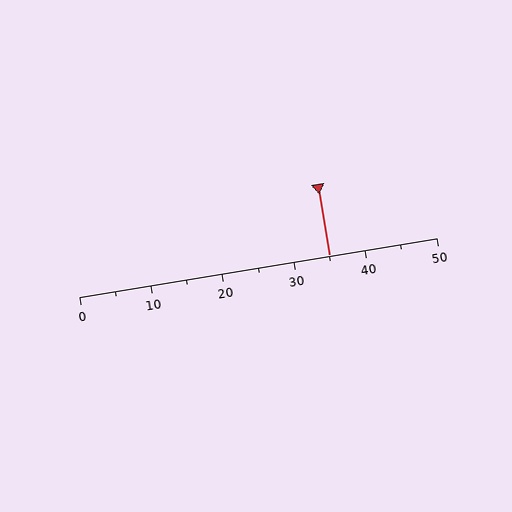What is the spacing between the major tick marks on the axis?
The major ticks are spaced 10 apart.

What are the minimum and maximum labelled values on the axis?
The axis runs from 0 to 50.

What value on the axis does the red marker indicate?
The marker indicates approximately 35.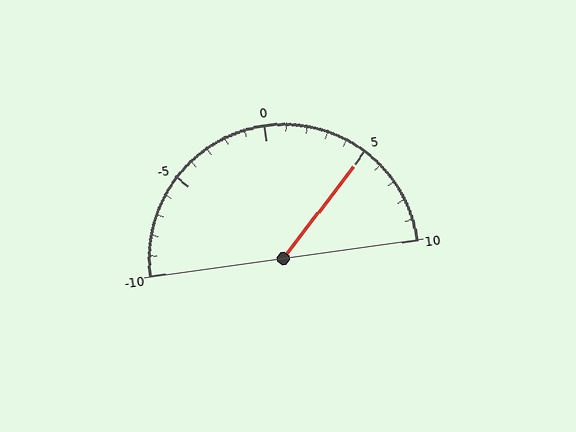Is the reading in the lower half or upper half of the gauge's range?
The reading is in the upper half of the range (-10 to 10).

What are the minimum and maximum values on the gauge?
The gauge ranges from -10 to 10.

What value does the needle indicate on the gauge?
The needle indicates approximately 5.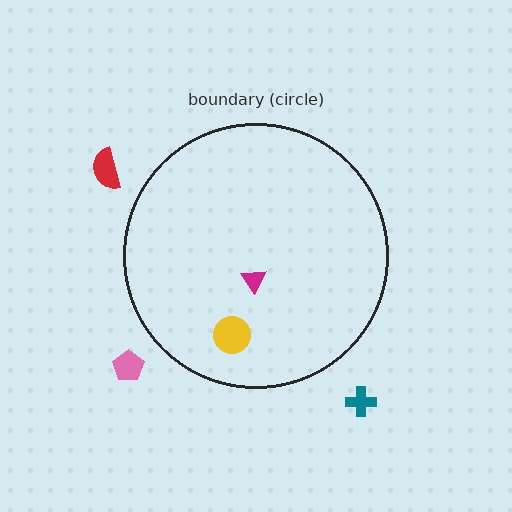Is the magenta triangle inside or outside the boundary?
Inside.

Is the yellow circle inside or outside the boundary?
Inside.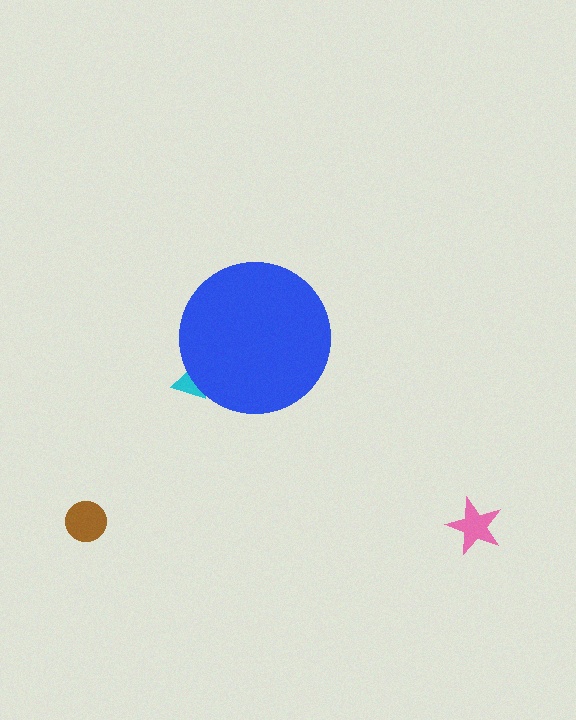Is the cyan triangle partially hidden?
Yes, the cyan triangle is partially hidden behind the blue circle.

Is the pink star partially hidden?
No, the pink star is fully visible.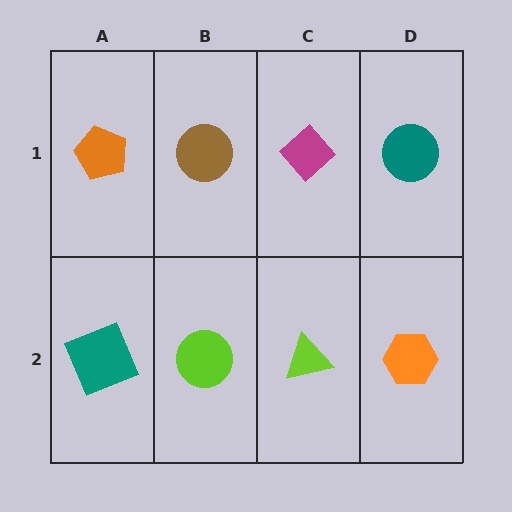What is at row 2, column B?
A lime circle.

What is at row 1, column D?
A teal circle.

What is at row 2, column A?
A teal square.